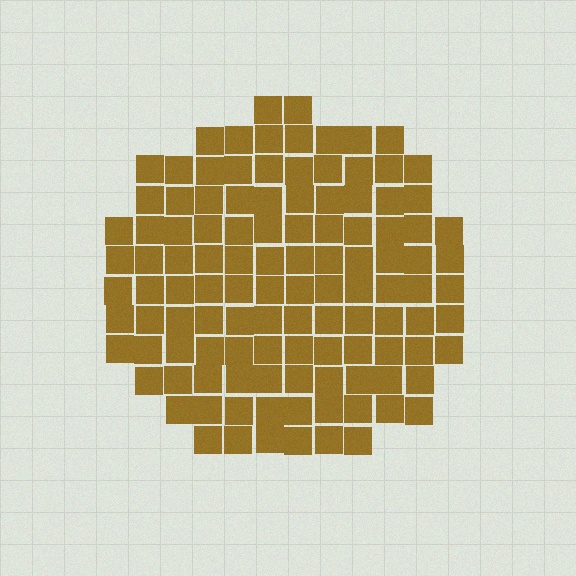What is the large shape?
The large shape is a circle.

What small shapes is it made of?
It is made of small squares.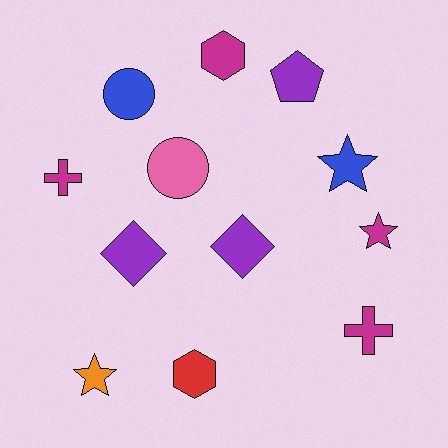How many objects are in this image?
There are 12 objects.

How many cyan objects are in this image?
There are no cyan objects.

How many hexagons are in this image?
There are 2 hexagons.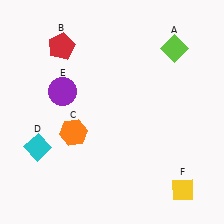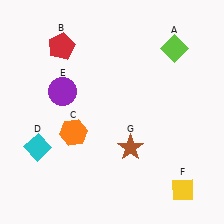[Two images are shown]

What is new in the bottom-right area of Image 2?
A brown star (G) was added in the bottom-right area of Image 2.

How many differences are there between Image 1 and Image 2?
There is 1 difference between the two images.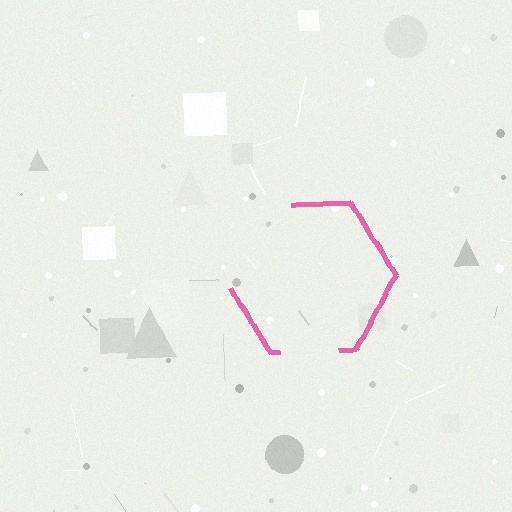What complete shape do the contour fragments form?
The contour fragments form a hexagon.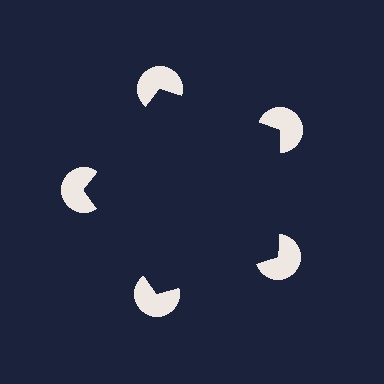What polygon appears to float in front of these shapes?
An illusory pentagon — its edges are inferred from the aligned wedge cuts in the pac-man discs, not physically drawn.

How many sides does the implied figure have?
5 sides.